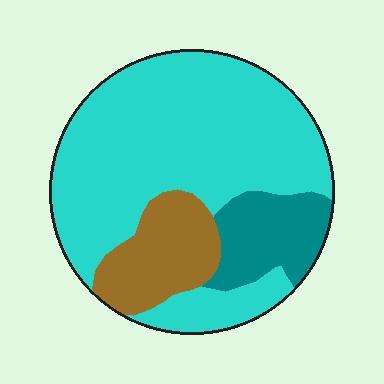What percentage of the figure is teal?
Teal covers about 15% of the figure.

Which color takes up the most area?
Cyan, at roughly 70%.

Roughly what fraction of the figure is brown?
Brown covers 16% of the figure.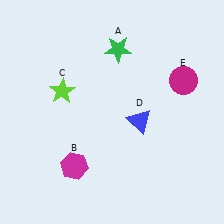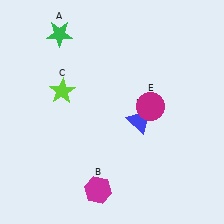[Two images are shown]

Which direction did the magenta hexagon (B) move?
The magenta hexagon (B) moved down.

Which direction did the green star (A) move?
The green star (A) moved left.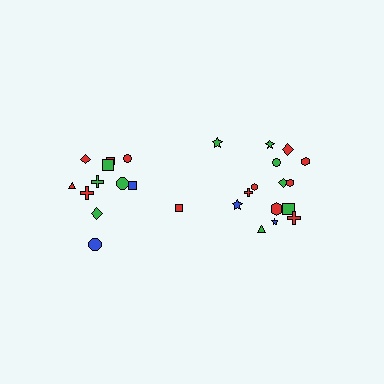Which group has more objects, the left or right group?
The right group.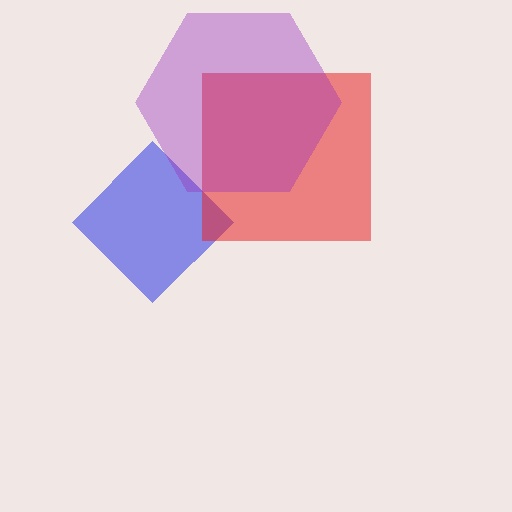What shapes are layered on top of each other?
The layered shapes are: a blue diamond, a red square, a purple hexagon.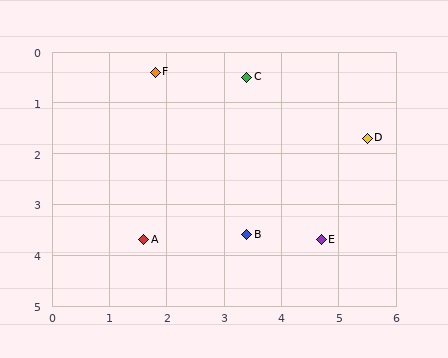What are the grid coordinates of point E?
Point E is at approximately (4.7, 3.7).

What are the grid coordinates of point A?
Point A is at approximately (1.6, 3.7).